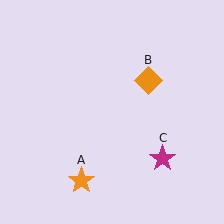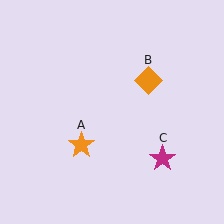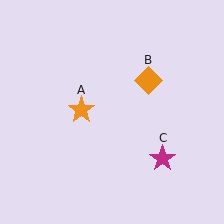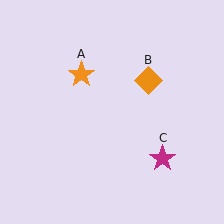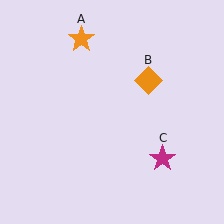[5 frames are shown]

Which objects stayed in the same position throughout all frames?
Orange diamond (object B) and magenta star (object C) remained stationary.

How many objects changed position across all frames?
1 object changed position: orange star (object A).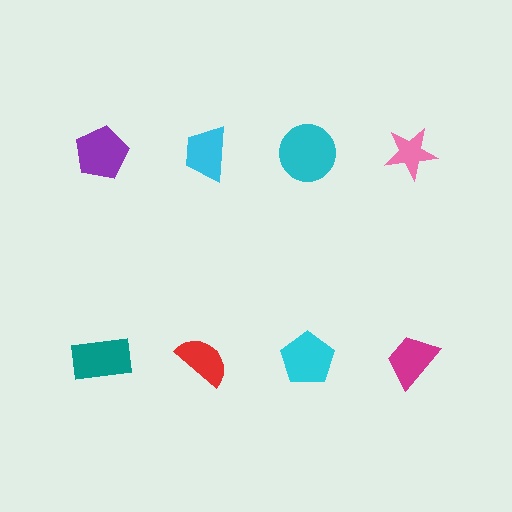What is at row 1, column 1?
A purple pentagon.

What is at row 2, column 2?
A red semicircle.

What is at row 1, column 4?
A pink star.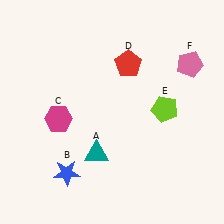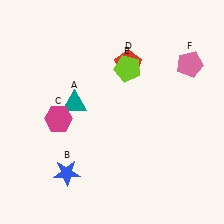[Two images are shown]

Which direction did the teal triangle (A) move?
The teal triangle (A) moved up.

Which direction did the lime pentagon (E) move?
The lime pentagon (E) moved up.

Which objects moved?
The objects that moved are: the teal triangle (A), the lime pentagon (E).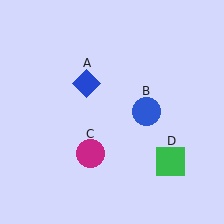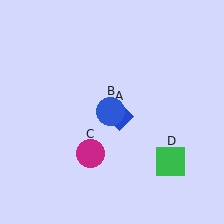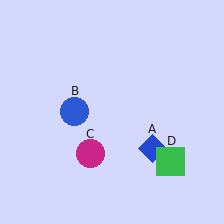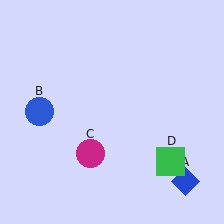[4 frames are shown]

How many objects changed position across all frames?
2 objects changed position: blue diamond (object A), blue circle (object B).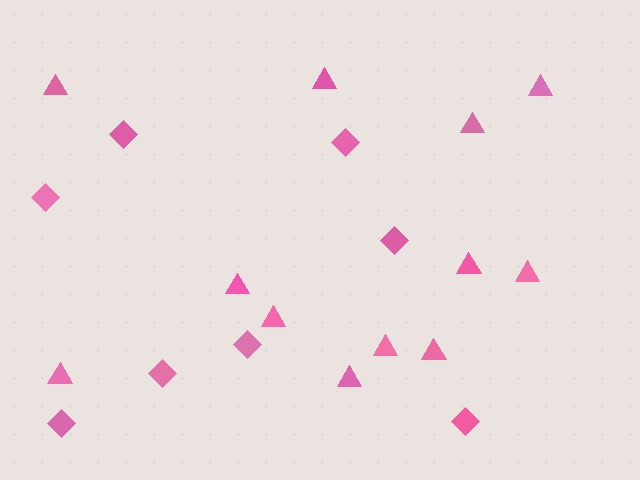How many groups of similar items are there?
There are 2 groups: one group of diamonds (8) and one group of triangles (12).